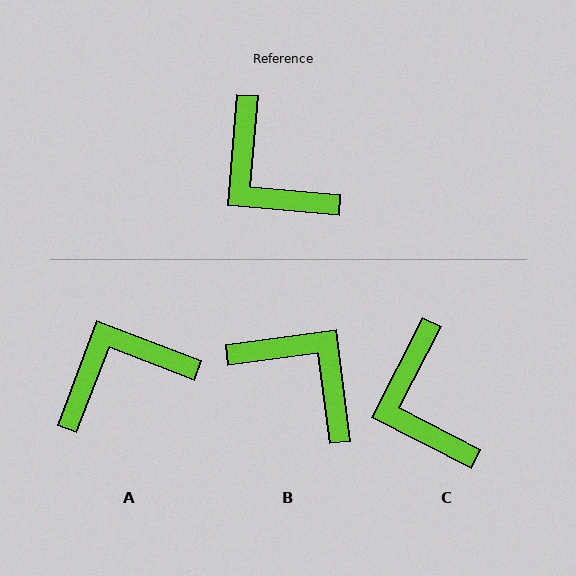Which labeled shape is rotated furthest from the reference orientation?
B, about 168 degrees away.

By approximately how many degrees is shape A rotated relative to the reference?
Approximately 106 degrees clockwise.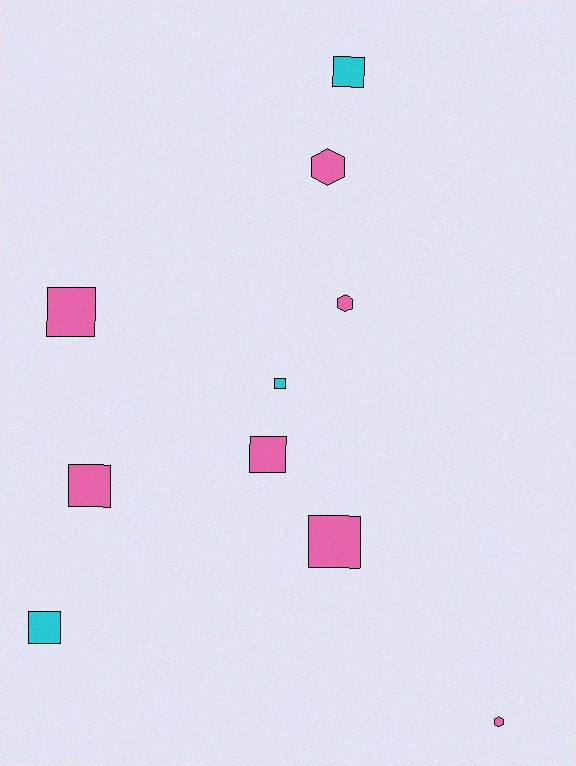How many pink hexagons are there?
There are 3 pink hexagons.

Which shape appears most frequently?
Square, with 7 objects.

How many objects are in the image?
There are 10 objects.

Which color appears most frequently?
Pink, with 7 objects.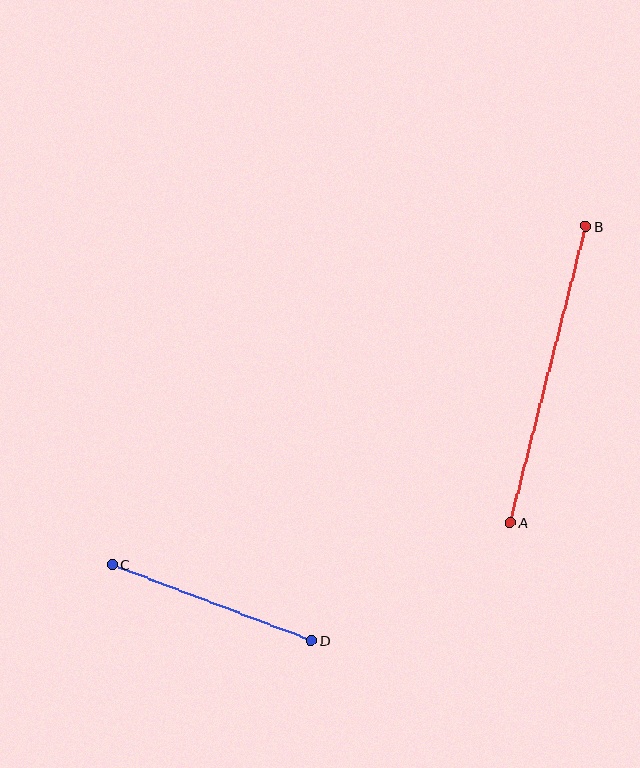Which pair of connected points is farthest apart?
Points A and B are farthest apart.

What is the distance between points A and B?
The distance is approximately 306 pixels.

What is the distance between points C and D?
The distance is approximately 214 pixels.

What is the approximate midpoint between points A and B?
The midpoint is at approximately (548, 374) pixels.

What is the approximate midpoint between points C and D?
The midpoint is at approximately (212, 603) pixels.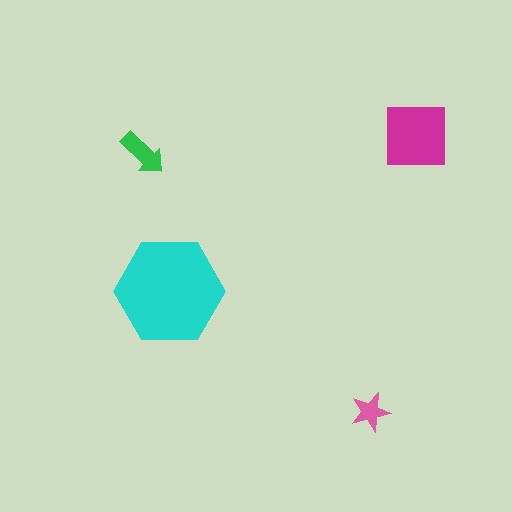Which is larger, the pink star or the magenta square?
The magenta square.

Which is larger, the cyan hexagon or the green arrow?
The cyan hexagon.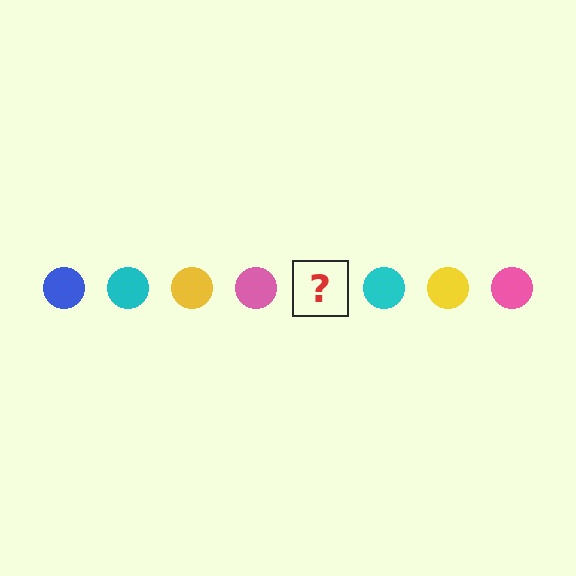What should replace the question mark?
The question mark should be replaced with a blue circle.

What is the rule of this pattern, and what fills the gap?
The rule is that the pattern cycles through blue, cyan, yellow, pink circles. The gap should be filled with a blue circle.